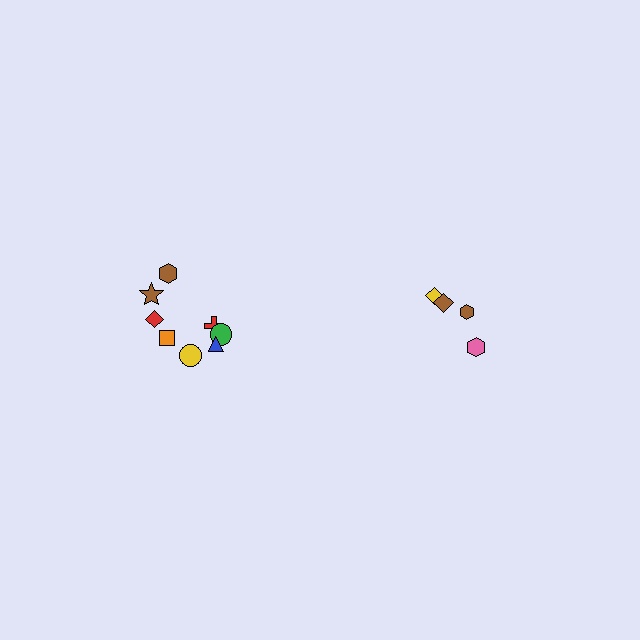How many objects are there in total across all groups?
There are 12 objects.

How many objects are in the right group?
There are 4 objects.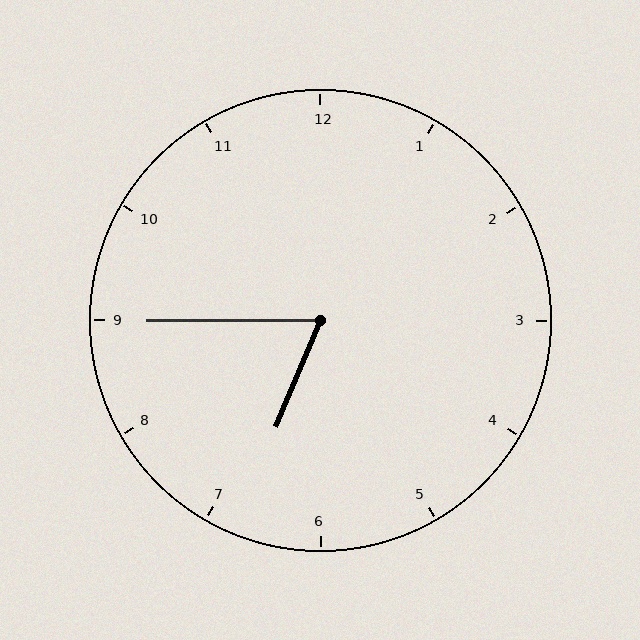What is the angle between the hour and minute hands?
Approximately 68 degrees.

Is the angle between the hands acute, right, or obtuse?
It is acute.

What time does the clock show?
6:45.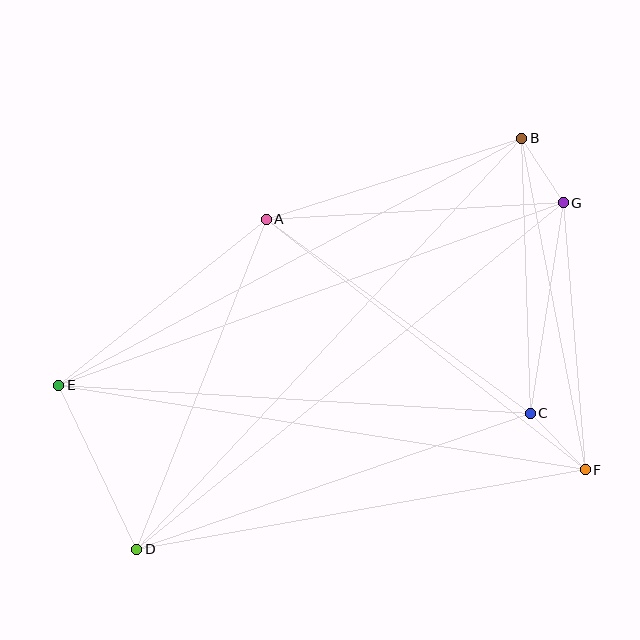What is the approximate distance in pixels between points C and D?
The distance between C and D is approximately 416 pixels.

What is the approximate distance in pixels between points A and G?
The distance between A and G is approximately 298 pixels.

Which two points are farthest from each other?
Points B and D are farthest from each other.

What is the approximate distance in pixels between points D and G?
The distance between D and G is approximately 549 pixels.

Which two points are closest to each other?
Points B and G are closest to each other.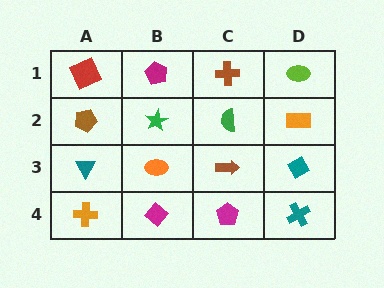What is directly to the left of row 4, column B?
An orange cross.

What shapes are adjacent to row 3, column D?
An orange rectangle (row 2, column D), a teal cross (row 4, column D), a brown arrow (row 3, column C).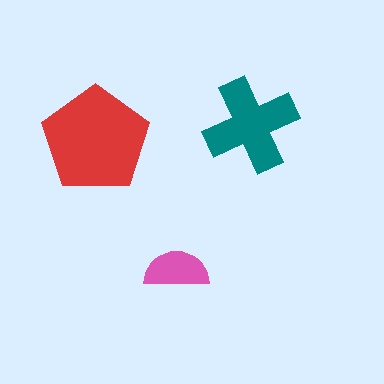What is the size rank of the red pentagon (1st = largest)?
1st.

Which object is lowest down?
The pink semicircle is bottommost.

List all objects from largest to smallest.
The red pentagon, the teal cross, the pink semicircle.